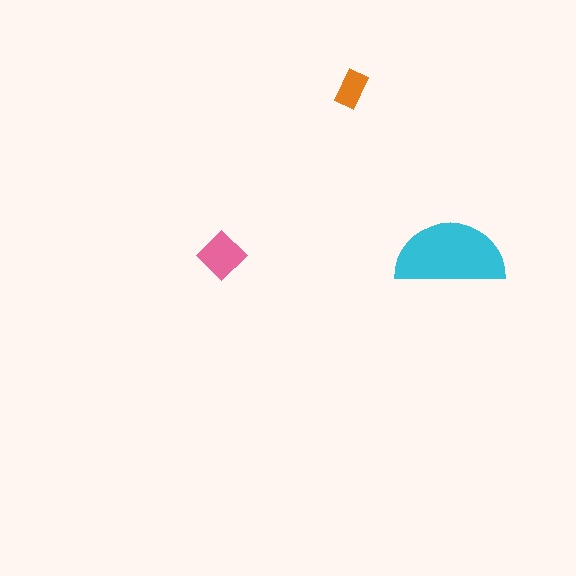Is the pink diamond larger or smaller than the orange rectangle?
Larger.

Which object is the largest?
The cyan semicircle.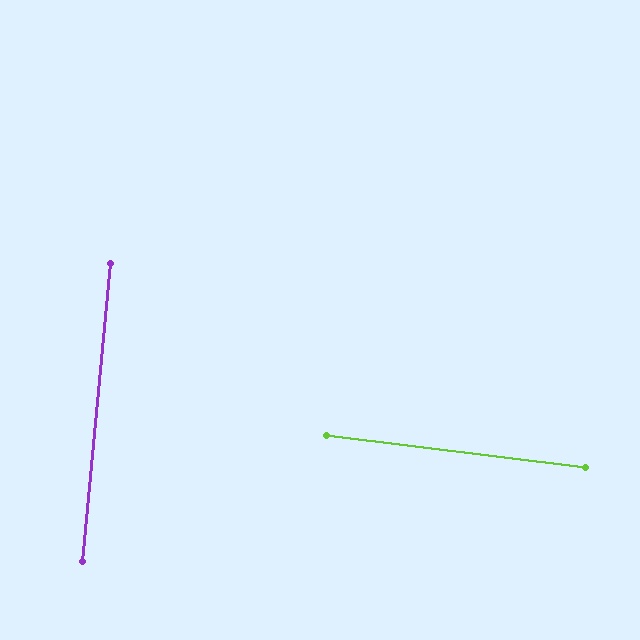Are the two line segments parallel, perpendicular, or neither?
Perpendicular — they meet at approximately 88°.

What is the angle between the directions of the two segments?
Approximately 88 degrees.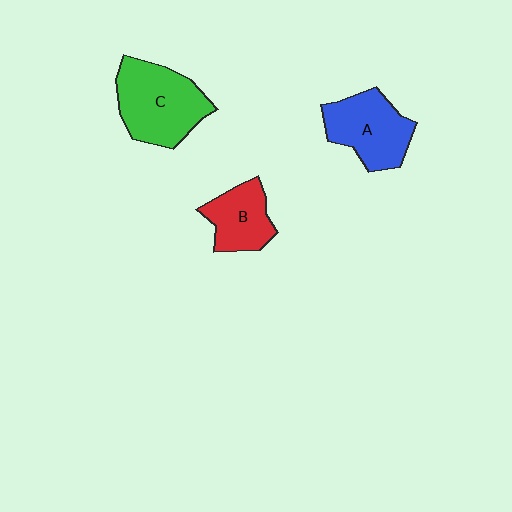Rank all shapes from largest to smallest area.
From largest to smallest: C (green), A (blue), B (red).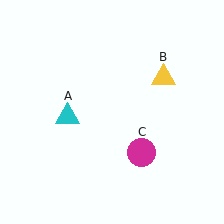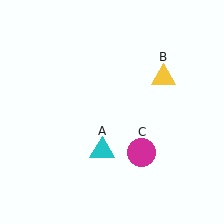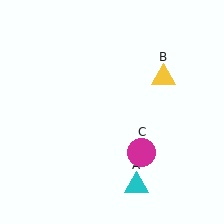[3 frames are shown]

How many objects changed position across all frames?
1 object changed position: cyan triangle (object A).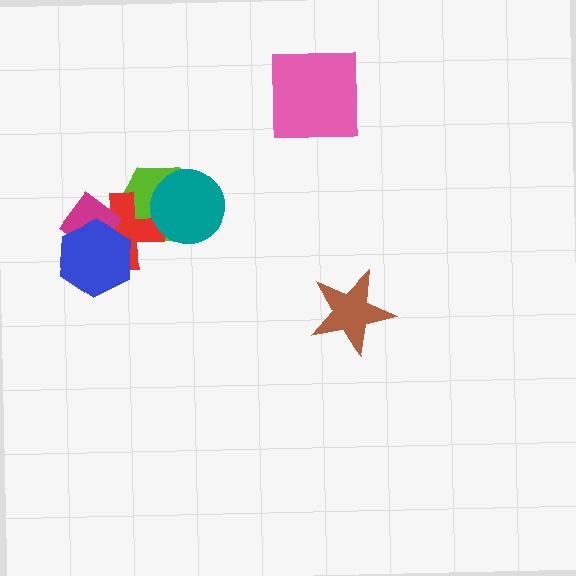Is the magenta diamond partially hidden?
Yes, it is partially covered by another shape.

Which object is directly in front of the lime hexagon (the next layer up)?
The red cross is directly in front of the lime hexagon.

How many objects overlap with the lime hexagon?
2 objects overlap with the lime hexagon.